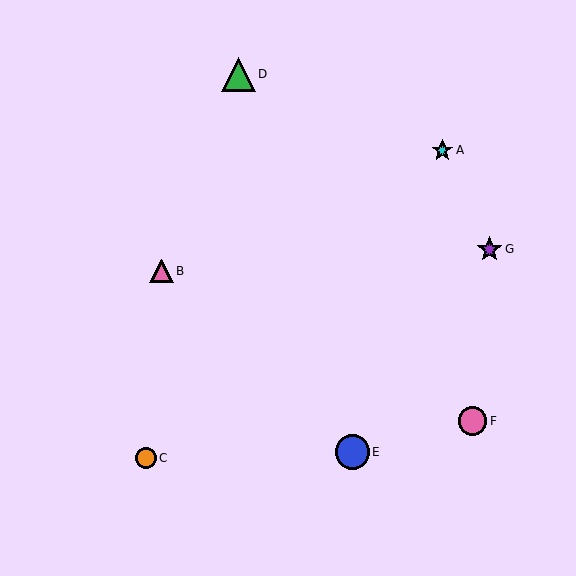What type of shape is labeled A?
Shape A is a cyan star.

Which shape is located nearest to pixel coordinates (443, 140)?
The cyan star (labeled A) at (442, 150) is nearest to that location.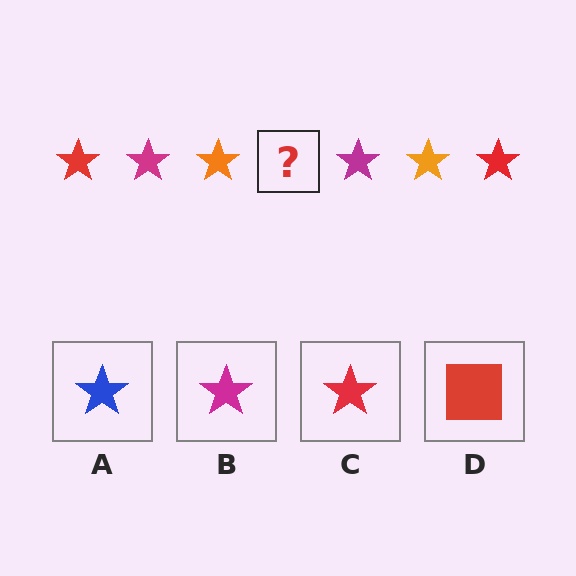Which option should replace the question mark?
Option C.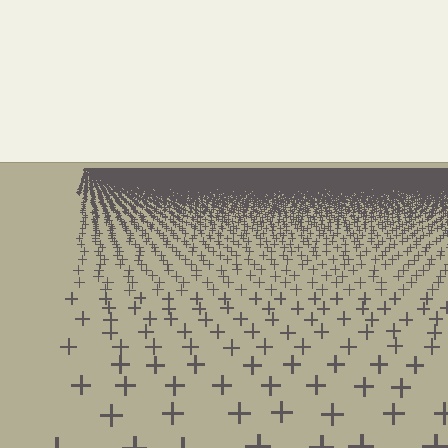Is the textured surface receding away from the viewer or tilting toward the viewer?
The surface is receding away from the viewer. Texture elements get smaller and denser toward the top.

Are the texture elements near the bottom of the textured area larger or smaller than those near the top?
Larger. Near the bottom, elements are closer to the viewer and appear at a bigger on-screen size.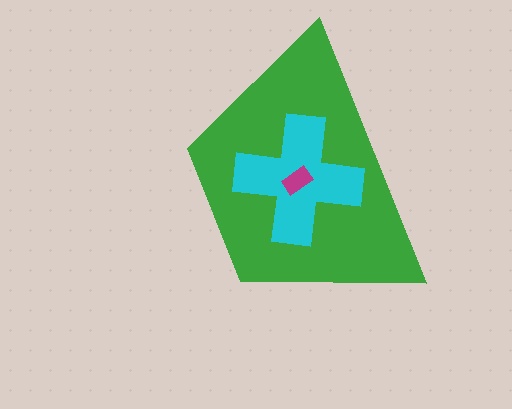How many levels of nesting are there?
3.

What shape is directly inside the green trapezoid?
The cyan cross.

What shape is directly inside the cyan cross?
The magenta rectangle.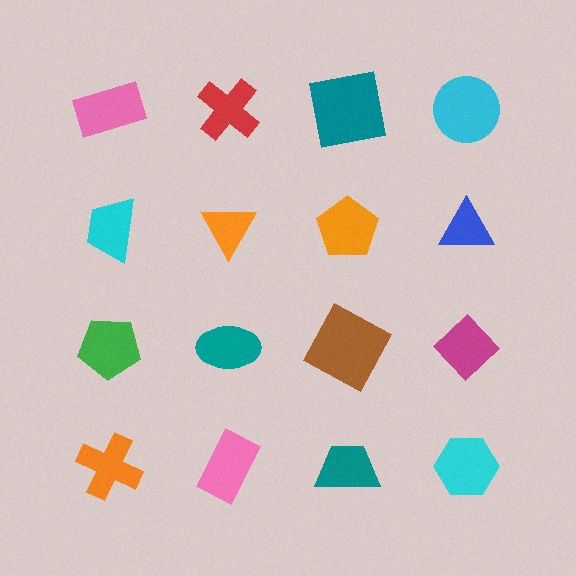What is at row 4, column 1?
An orange cross.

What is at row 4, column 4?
A cyan hexagon.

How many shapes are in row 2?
4 shapes.